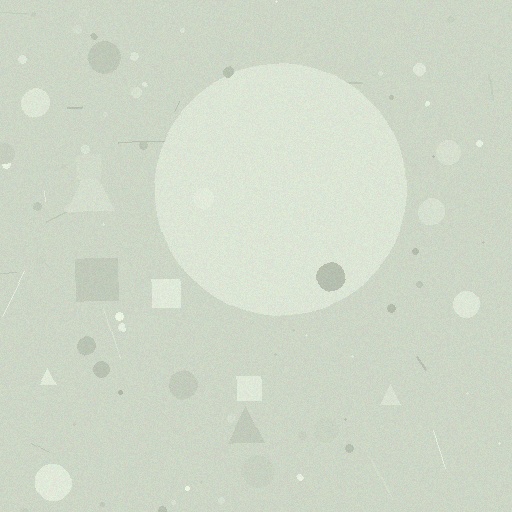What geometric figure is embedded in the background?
A circle is embedded in the background.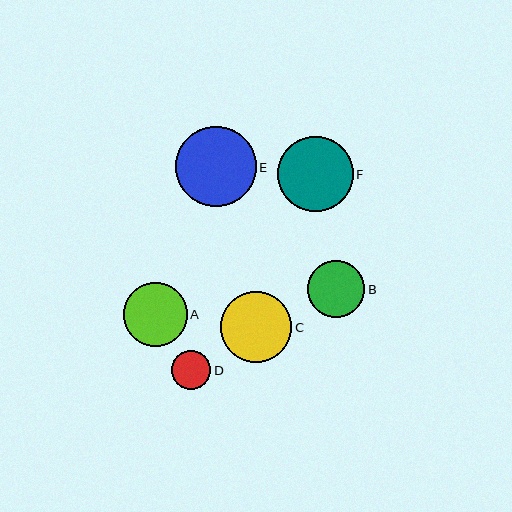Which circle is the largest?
Circle E is the largest with a size of approximately 80 pixels.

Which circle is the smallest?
Circle D is the smallest with a size of approximately 39 pixels.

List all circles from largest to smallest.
From largest to smallest: E, F, C, A, B, D.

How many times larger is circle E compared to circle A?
Circle E is approximately 1.3 times the size of circle A.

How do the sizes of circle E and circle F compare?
Circle E and circle F are approximately the same size.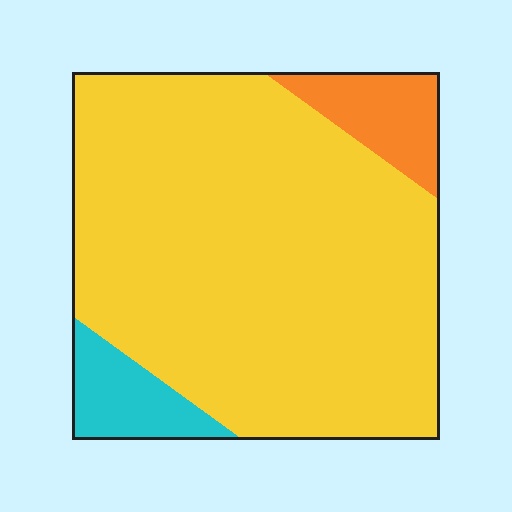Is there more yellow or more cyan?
Yellow.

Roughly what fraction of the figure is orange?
Orange covers roughly 10% of the figure.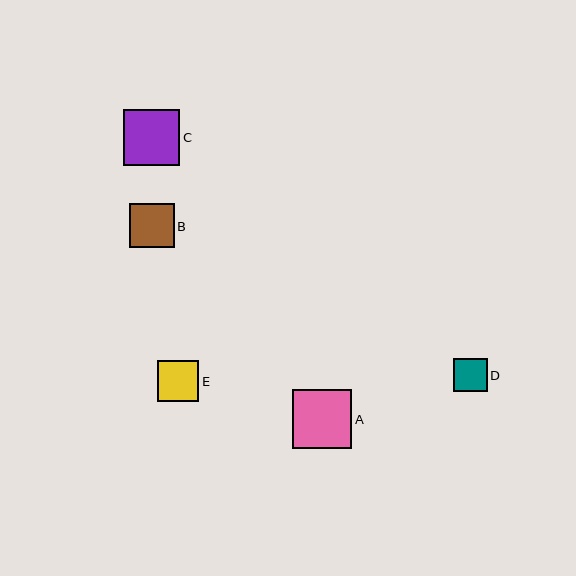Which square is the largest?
Square A is the largest with a size of approximately 60 pixels.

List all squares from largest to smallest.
From largest to smallest: A, C, B, E, D.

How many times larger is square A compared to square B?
Square A is approximately 1.3 times the size of square B.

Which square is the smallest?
Square D is the smallest with a size of approximately 34 pixels.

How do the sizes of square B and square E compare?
Square B and square E are approximately the same size.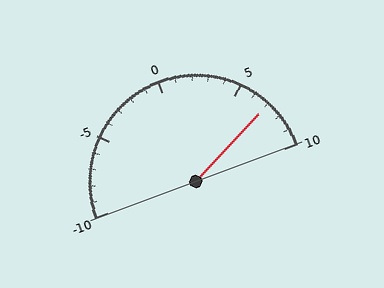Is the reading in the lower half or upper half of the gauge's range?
The reading is in the upper half of the range (-10 to 10).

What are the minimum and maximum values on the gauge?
The gauge ranges from -10 to 10.